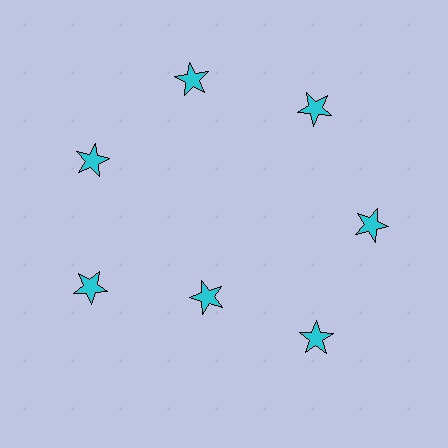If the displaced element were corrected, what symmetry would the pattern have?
It would have 7-fold rotational symmetry — the pattern would map onto itself every 51 degrees.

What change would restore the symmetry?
The symmetry would be restored by moving it outward, back onto the ring so that all 7 stars sit at equal angles and equal distance from the center.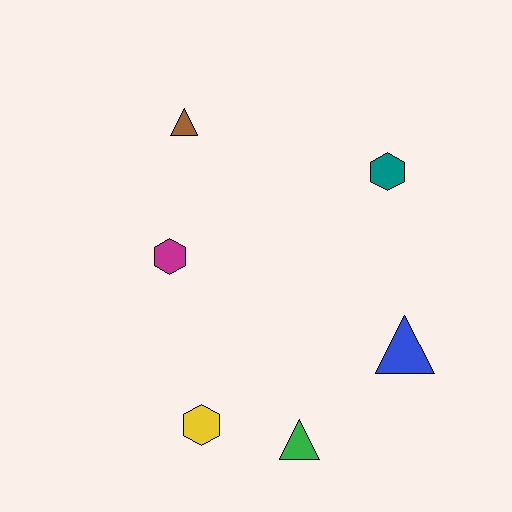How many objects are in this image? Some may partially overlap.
There are 6 objects.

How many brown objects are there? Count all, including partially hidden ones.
There is 1 brown object.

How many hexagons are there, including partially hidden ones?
There are 3 hexagons.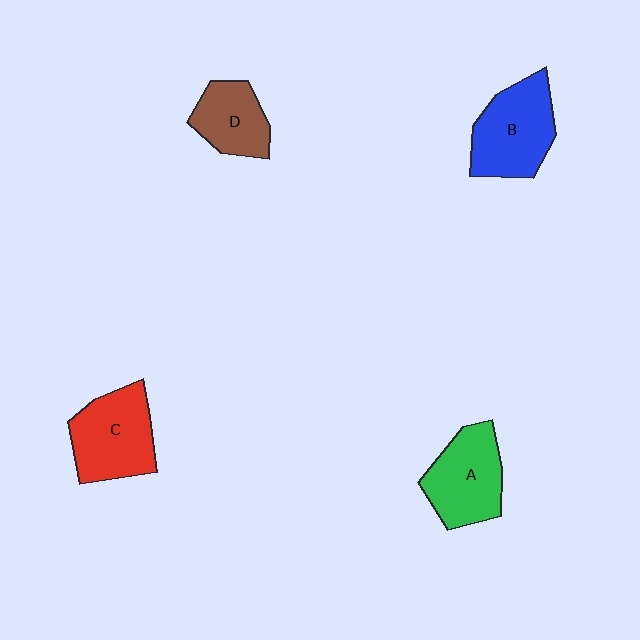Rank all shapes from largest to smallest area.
From largest to smallest: B (blue), C (red), A (green), D (brown).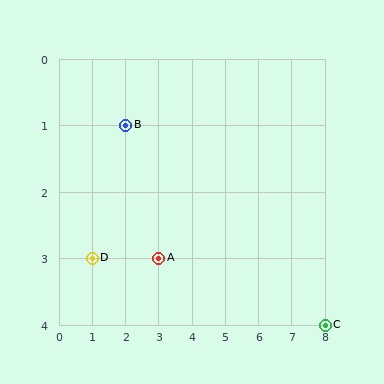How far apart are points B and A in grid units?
Points B and A are 1 column and 2 rows apart (about 2.2 grid units diagonally).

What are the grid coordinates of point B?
Point B is at grid coordinates (2, 1).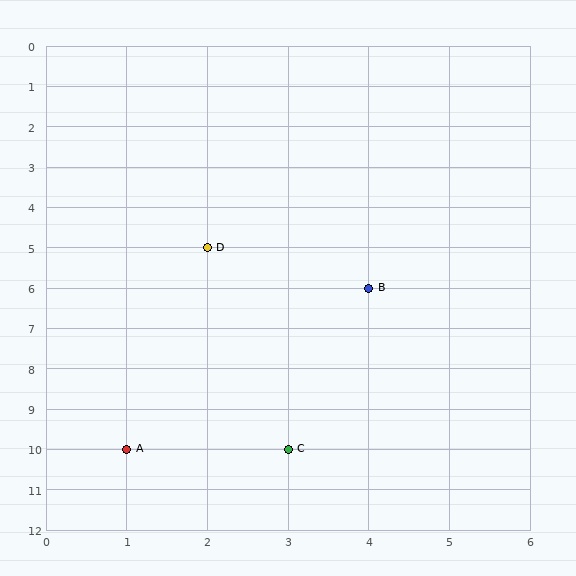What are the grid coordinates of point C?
Point C is at grid coordinates (3, 10).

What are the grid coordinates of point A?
Point A is at grid coordinates (1, 10).